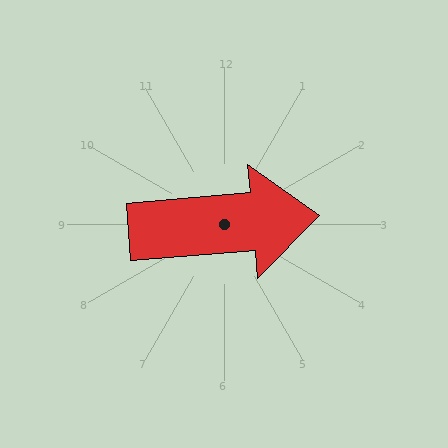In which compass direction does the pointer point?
East.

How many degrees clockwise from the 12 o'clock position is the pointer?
Approximately 85 degrees.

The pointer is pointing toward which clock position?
Roughly 3 o'clock.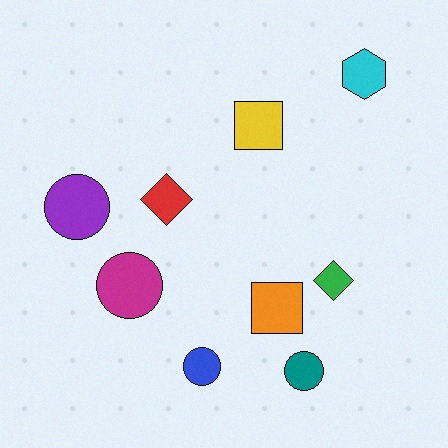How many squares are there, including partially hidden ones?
There are 2 squares.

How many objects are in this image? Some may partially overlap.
There are 9 objects.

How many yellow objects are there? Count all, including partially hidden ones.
There is 1 yellow object.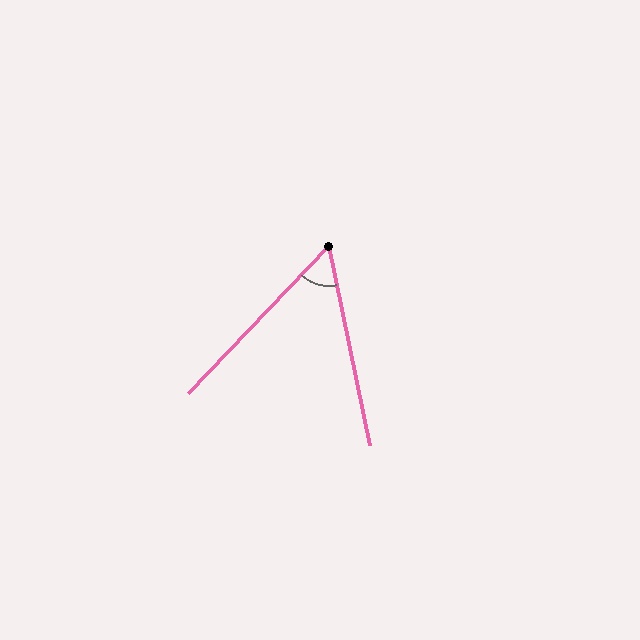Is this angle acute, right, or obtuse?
It is acute.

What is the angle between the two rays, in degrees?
Approximately 55 degrees.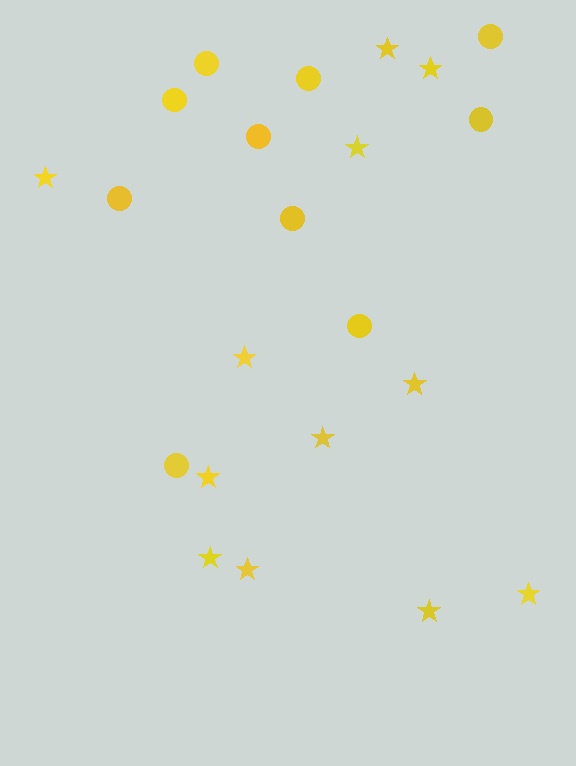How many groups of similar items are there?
There are 2 groups: one group of stars (12) and one group of circles (10).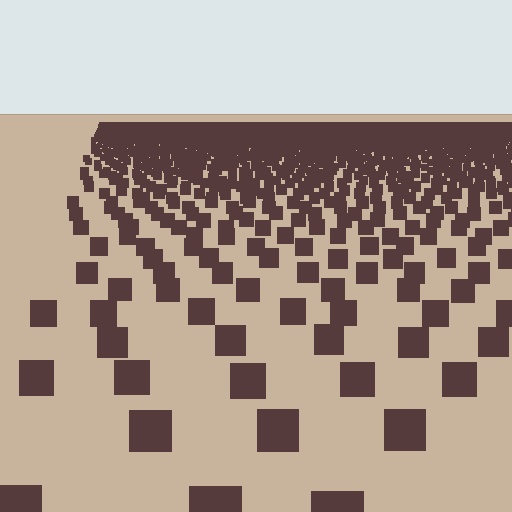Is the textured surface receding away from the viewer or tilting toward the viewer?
The surface is receding away from the viewer. Texture elements get smaller and denser toward the top.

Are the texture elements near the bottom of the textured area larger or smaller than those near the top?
Larger. Near the bottom, elements are closer to the viewer and appear at a bigger on-screen size.